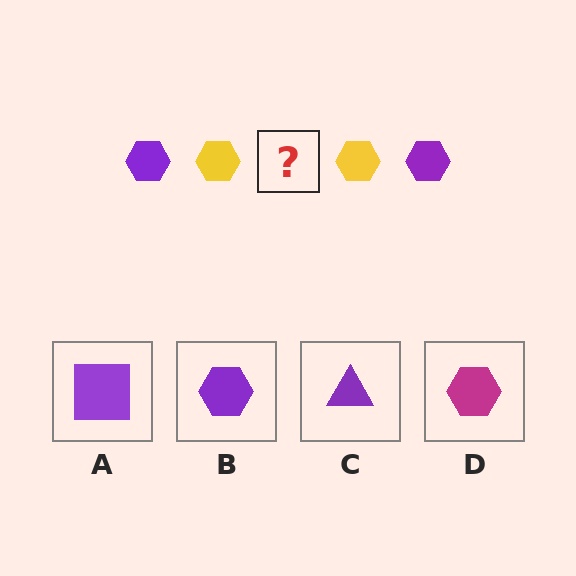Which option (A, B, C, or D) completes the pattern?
B.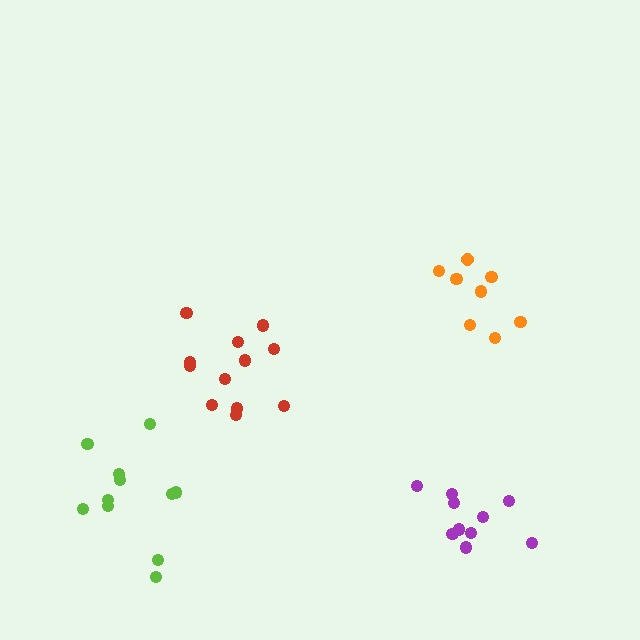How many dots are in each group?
Group 1: 8 dots, Group 2: 12 dots, Group 3: 11 dots, Group 4: 10 dots (41 total).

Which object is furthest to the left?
The lime cluster is leftmost.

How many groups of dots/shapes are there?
There are 4 groups.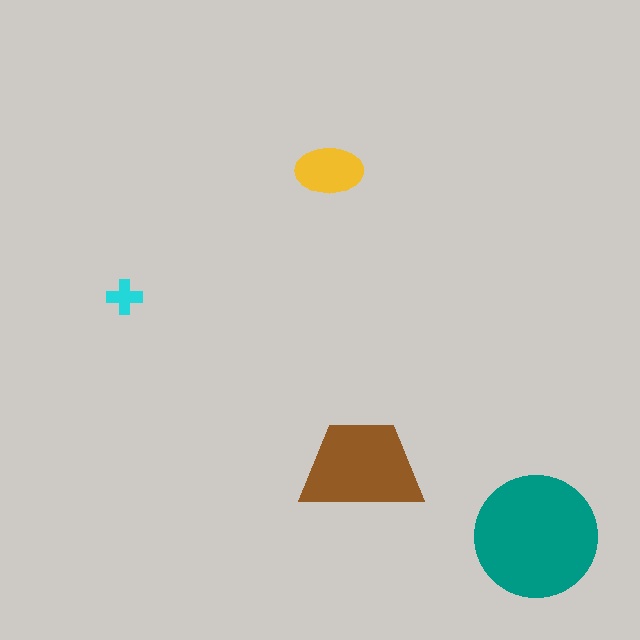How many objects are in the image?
There are 4 objects in the image.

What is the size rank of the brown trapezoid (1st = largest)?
2nd.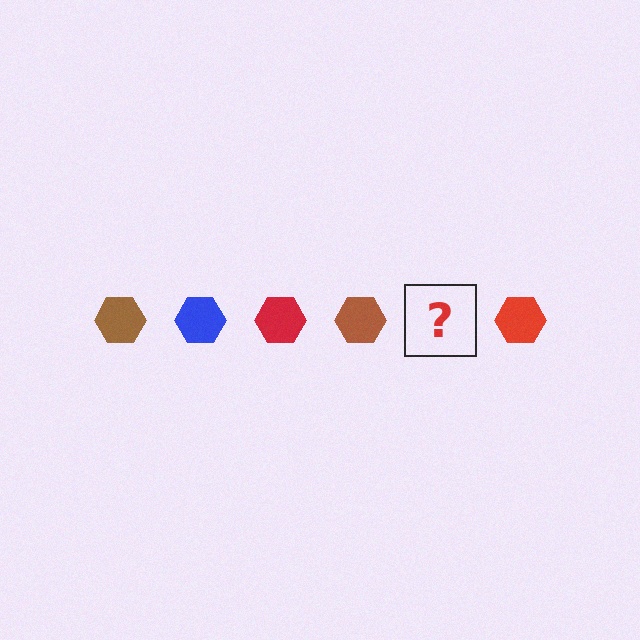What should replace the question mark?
The question mark should be replaced with a blue hexagon.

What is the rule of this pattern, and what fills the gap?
The rule is that the pattern cycles through brown, blue, red hexagons. The gap should be filled with a blue hexagon.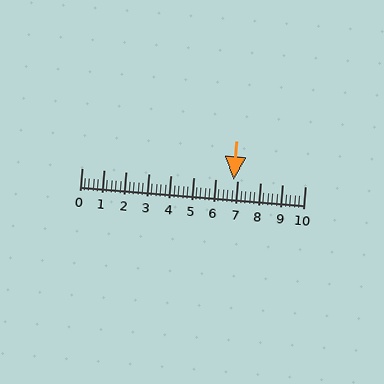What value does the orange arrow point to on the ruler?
The orange arrow points to approximately 6.8.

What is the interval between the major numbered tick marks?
The major tick marks are spaced 1 units apart.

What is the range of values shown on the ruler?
The ruler shows values from 0 to 10.